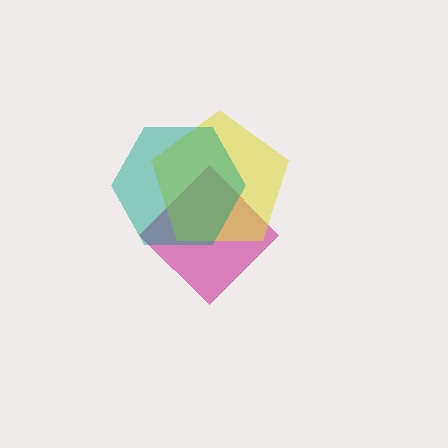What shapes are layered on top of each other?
The layered shapes are: a magenta diamond, a yellow pentagon, a teal hexagon.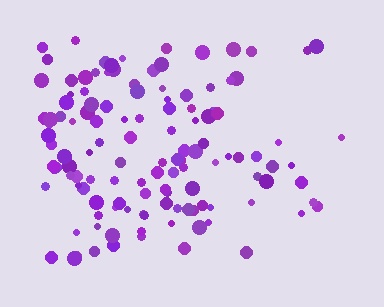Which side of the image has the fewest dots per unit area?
The right.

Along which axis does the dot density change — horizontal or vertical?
Horizontal.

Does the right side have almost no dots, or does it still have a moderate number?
Still a moderate number, just noticeably fewer than the left.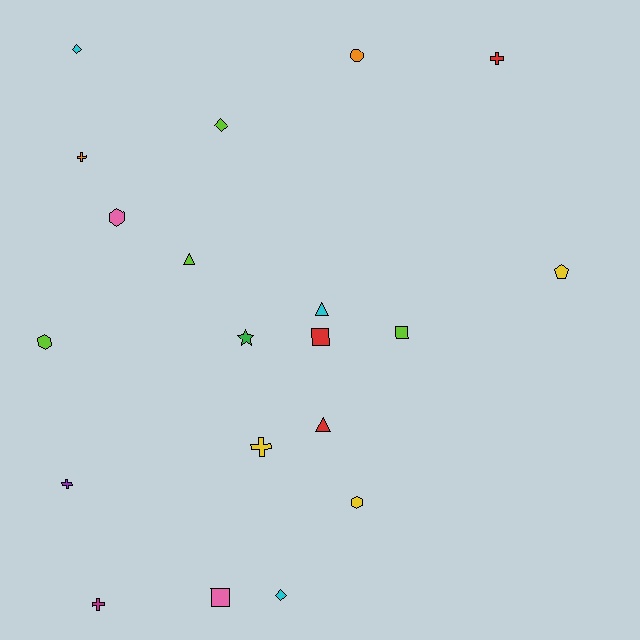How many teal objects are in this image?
There are no teal objects.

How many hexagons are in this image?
There are 3 hexagons.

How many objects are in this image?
There are 20 objects.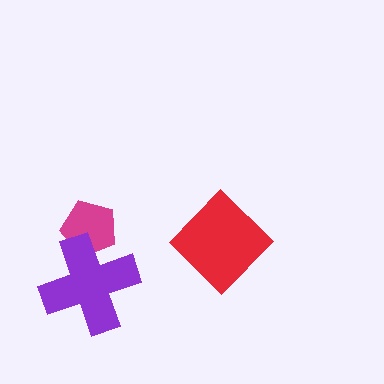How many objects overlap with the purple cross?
1 object overlaps with the purple cross.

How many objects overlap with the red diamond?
0 objects overlap with the red diamond.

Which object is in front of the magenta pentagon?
The purple cross is in front of the magenta pentagon.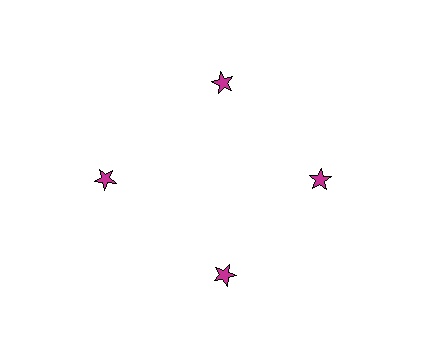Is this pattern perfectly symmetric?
No. The 4 magenta stars are arranged in a ring, but one element near the 9 o'clock position is pushed outward from the center, breaking the 4-fold rotational symmetry.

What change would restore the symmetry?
The symmetry would be restored by moving it inward, back onto the ring so that all 4 stars sit at equal angles and equal distance from the center.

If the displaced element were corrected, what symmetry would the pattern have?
It would have 4-fold rotational symmetry — the pattern would map onto itself every 90 degrees.